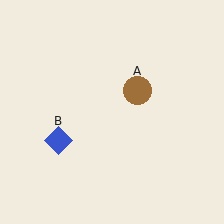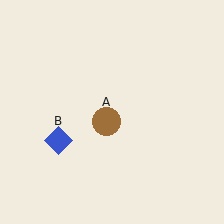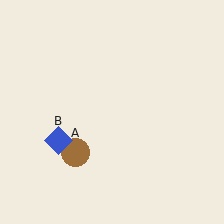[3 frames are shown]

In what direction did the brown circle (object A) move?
The brown circle (object A) moved down and to the left.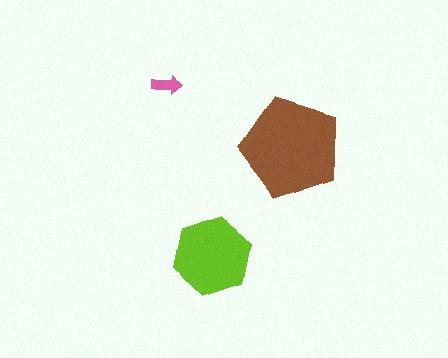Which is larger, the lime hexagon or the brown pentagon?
The brown pentagon.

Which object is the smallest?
The pink arrow.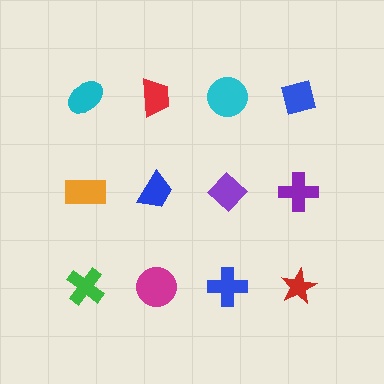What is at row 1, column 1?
A cyan ellipse.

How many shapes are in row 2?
4 shapes.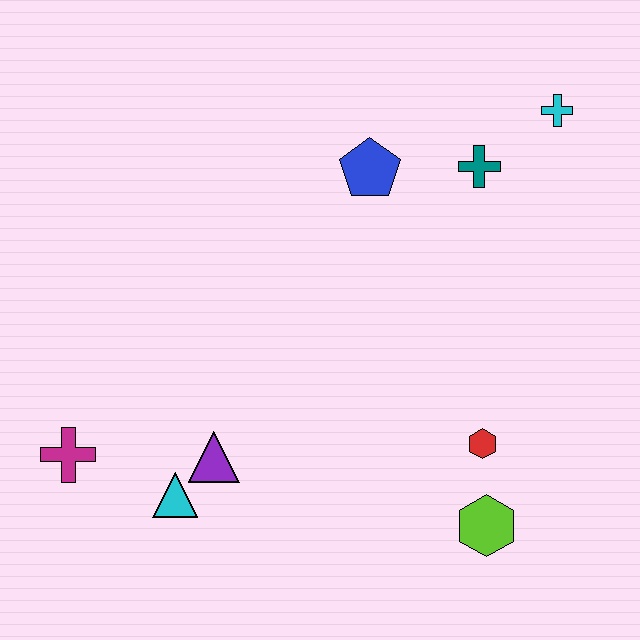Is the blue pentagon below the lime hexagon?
No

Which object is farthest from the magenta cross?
The cyan cross is farthest from the magenta cross.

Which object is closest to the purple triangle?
The cyan triangle is closest to the purple triangle.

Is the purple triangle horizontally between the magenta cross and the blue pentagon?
Yes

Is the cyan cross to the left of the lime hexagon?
No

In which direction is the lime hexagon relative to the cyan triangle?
The lime hexagon is to the right of the cyan triangle.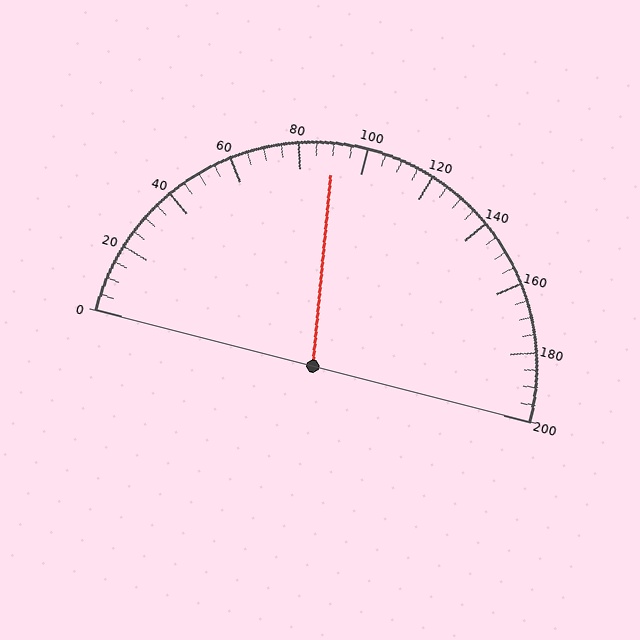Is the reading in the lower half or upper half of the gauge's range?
The reading is in the lower half of the range (0 to 200).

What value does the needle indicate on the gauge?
The needle indicates approximately 90.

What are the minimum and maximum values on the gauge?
The gauge ranges from 0 to 200.